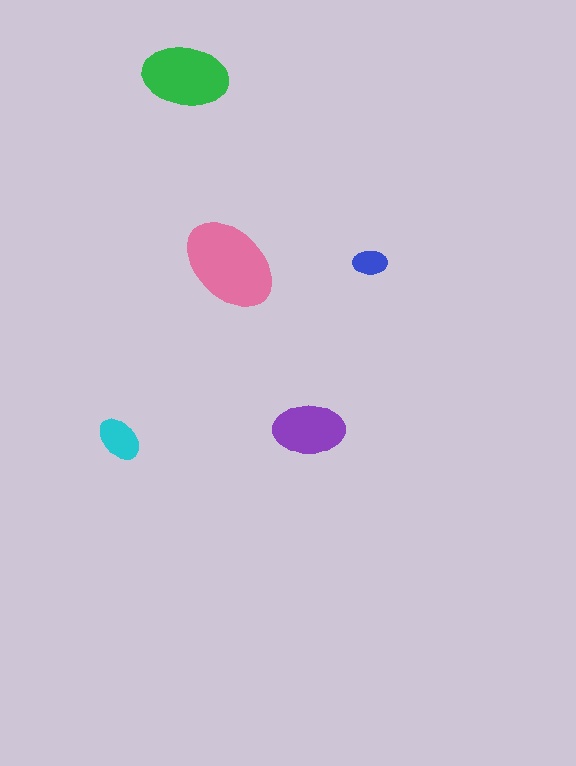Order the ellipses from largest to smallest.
the pink one, the green one, the purple one, the cyan one, the blue one.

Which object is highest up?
The green ellipse is topmost.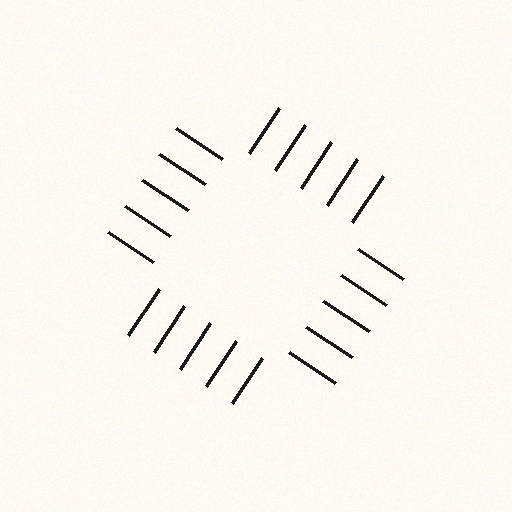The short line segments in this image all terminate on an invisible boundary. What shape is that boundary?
An illusory square — the line segments terminate on its edges but no continuous stroke is drawn.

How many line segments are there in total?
20 — 5 along each of the 4 edges.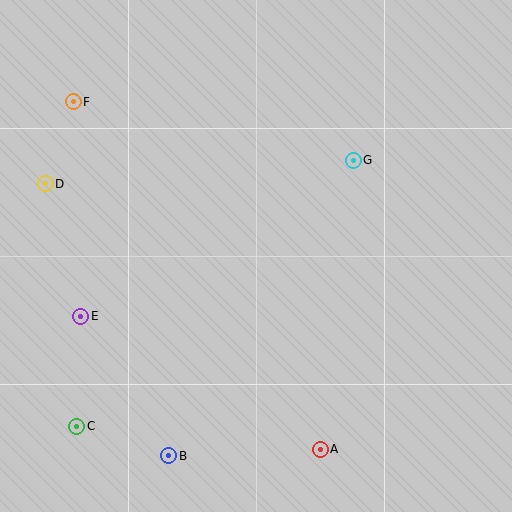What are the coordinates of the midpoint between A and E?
The midpoint between A and E is at (201, 383).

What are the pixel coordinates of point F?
Point F is at (73, 102).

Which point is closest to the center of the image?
Point G at (353, 160) is closest to the center.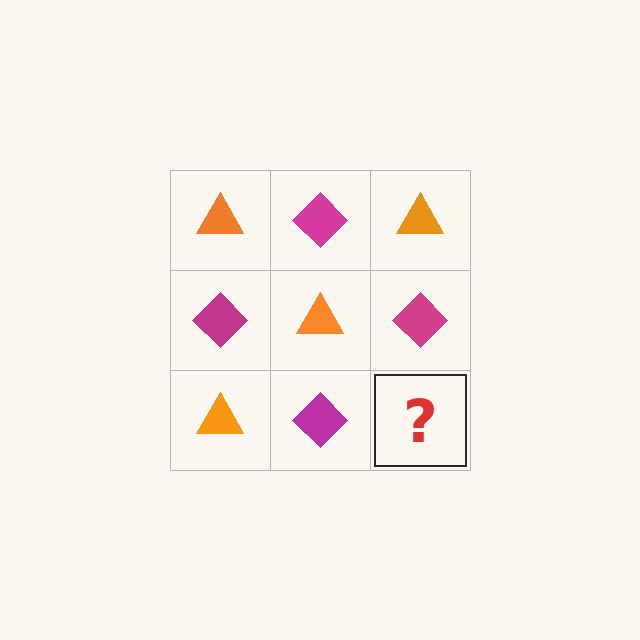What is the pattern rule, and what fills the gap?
The rule is that it alternates orange triangle and magenta diamond in a checkerboard pattern. The gap should be filled with an orange triangle.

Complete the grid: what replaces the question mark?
The question mark should be replaced with an orange triangle.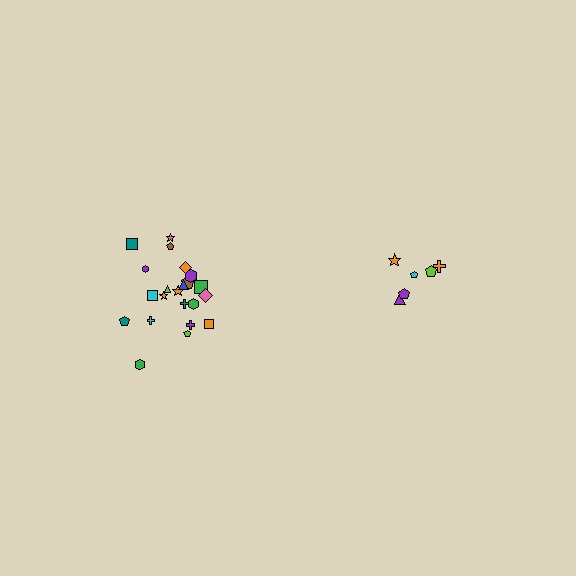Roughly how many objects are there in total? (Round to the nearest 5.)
Roughly 30 objects in total.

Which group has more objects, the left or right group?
The left group.